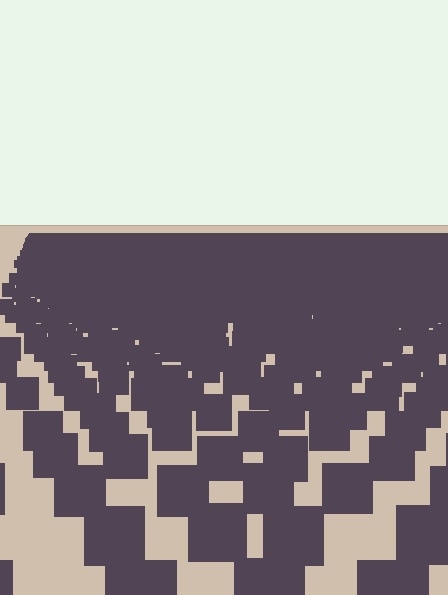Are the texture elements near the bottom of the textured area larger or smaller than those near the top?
Larger. Near the bottom, elements are closer to the viewer and appear at a bigger on-screen size.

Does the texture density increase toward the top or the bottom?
Density increases toward the top.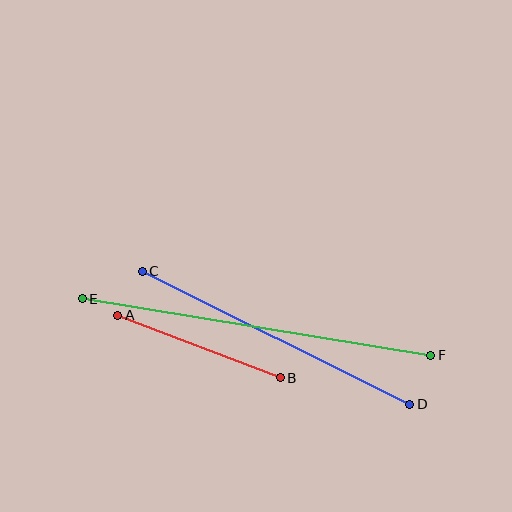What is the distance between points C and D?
The distance is approximately 299 pixels.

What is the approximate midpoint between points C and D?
The midpoint is at approximately (276, 338) pixels.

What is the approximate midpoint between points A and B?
The midpoint is at approximately (199, 346) pixels.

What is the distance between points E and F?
The distance is approximately 353 pixels.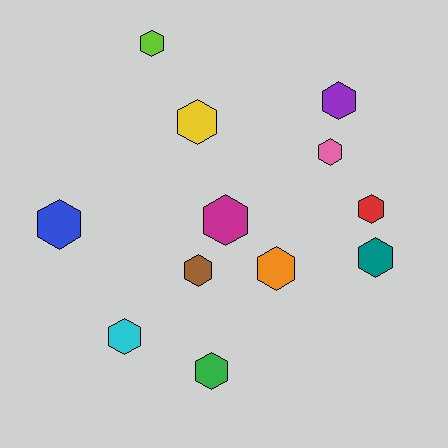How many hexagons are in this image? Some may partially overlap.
There are 12 hexagons.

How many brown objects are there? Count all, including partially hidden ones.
There is 1 brown object.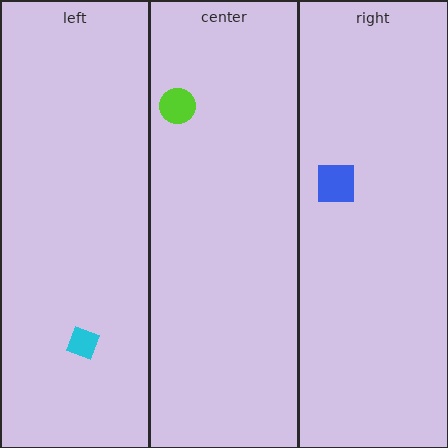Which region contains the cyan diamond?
The left region.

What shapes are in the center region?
The lime circle.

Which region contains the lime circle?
The center region.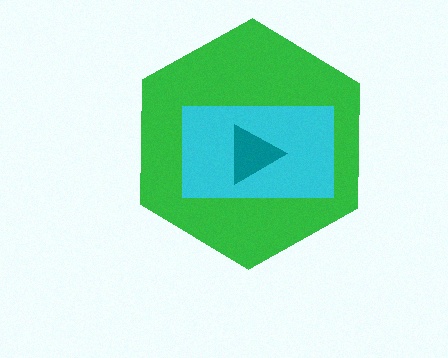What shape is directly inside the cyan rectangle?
The teal triangle.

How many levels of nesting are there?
3.